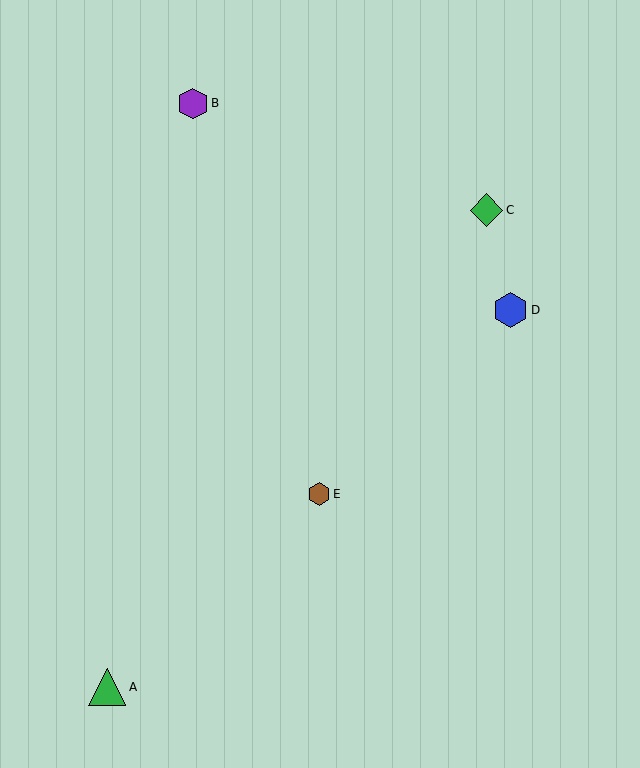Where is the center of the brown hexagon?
The center of the brown hexagon is at (319, 494).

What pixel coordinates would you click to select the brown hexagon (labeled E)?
Click at (319, 494) to select the brown hexagon E.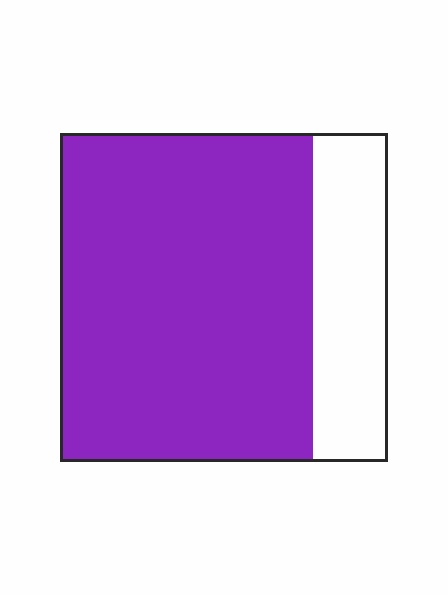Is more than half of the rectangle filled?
Yes.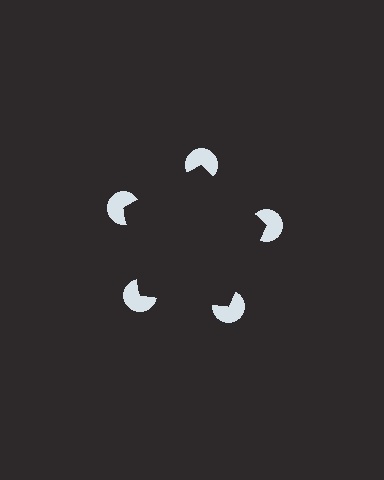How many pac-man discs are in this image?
There are 5 — one at each vertex of the illusory pentagon.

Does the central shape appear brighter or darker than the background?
It typically appears slightly darker than the background, even though no actual brightness change is drawn.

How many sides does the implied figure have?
5 sides.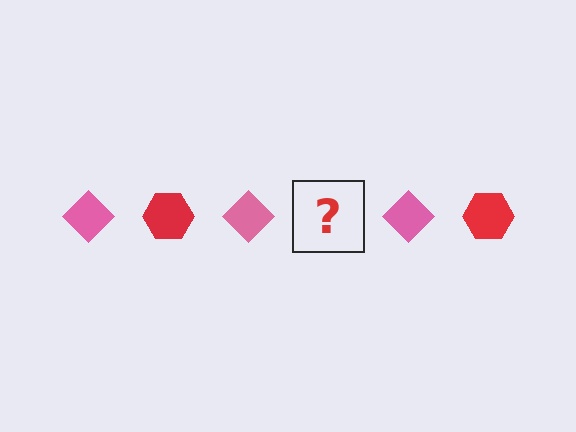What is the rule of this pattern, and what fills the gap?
The rule is that the pattern alternates between pink diamond and red hexagon. The gap should be filled with a red hexagon.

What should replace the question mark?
The question mark should be replaced with a red hexagon.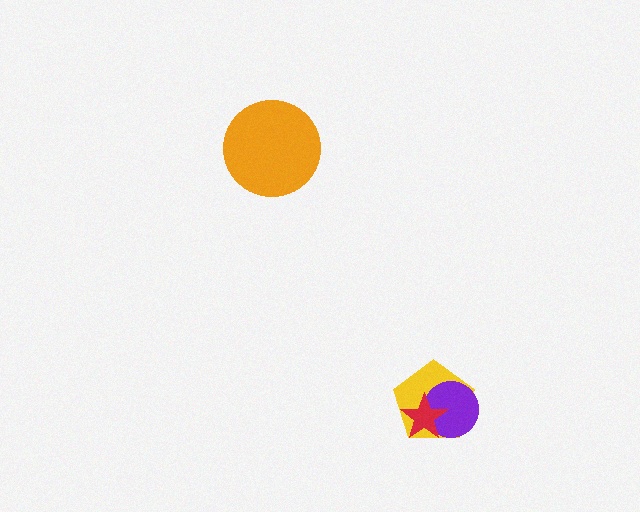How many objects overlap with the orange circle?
0 objects overlap with the orange circle.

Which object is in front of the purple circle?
The red star is in front of the purple circle.